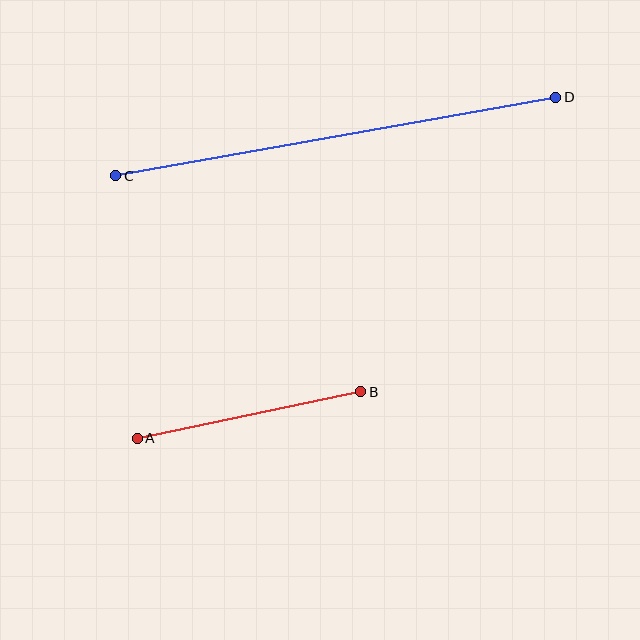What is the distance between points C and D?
The distance is approximately 447 pixels.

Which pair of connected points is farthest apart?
Points C and D are farthest apart.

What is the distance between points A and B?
The distance is approximately 228 pixels.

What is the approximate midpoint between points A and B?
The midpoint is at approximately (249, 415) pixels.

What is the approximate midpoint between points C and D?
The midpoint is at approximately (336, 137) pixels.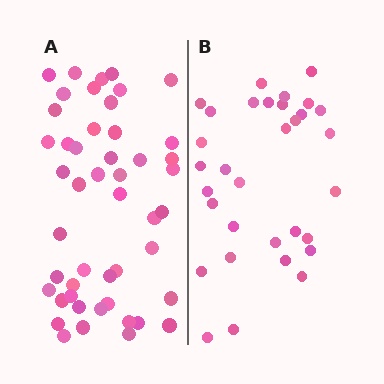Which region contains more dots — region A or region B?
Region A (the left region) has more dots.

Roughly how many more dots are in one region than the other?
Region A has approximately 15 more dots than region B.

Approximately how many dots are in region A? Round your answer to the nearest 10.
About 50 dots. (The exact count is 48, which rounds to 50.)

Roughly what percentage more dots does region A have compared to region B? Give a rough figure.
About 50% more.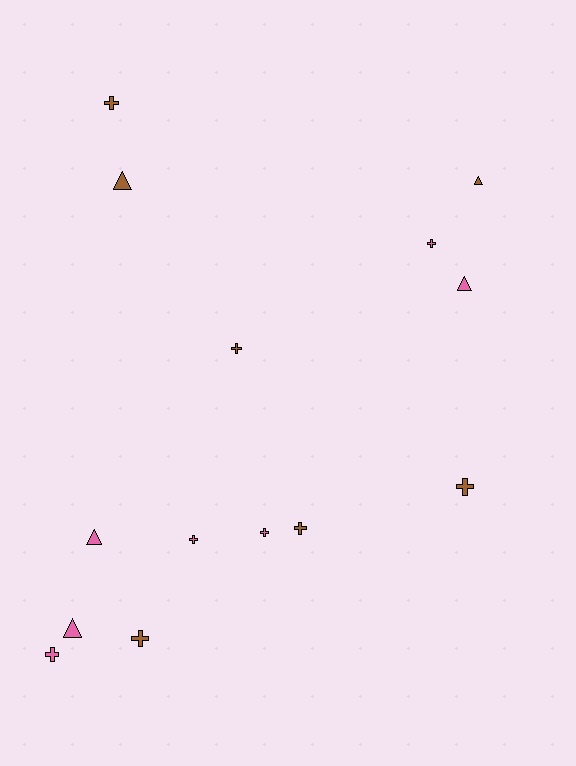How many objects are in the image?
There are 14 objects.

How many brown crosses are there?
There are 5 brown crosses.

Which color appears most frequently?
Brown, with 7 objects.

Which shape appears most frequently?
Cross, with 9 objects.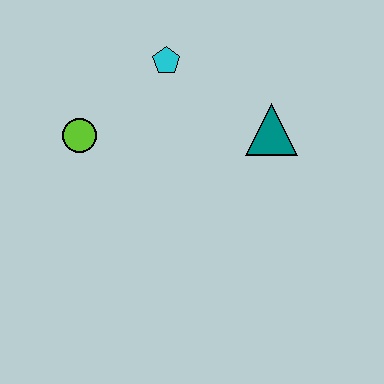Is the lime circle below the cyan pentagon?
Yes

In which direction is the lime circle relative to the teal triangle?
The lime circle is to the left of the teal triangle.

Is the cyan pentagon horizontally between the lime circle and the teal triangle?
Yes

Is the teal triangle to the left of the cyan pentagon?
No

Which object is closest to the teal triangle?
The cyan pentagon is closest to the teal triangle.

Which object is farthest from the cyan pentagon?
The teal triangle is farthest from the cyan pentagon.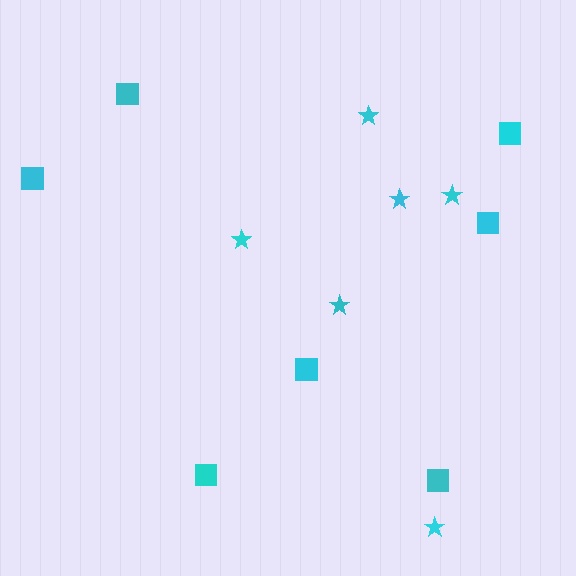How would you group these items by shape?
There are 2 groups: one group of stars (6) and one group of squares (7).